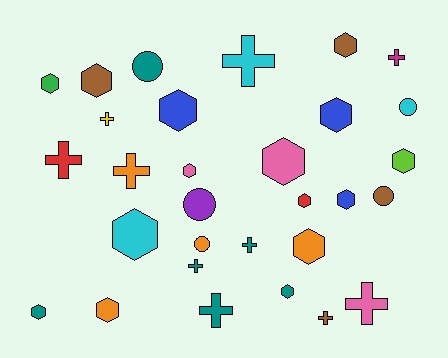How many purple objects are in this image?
There is 1 purple object.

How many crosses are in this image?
There are 10 crosses.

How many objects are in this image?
There are 30 objects.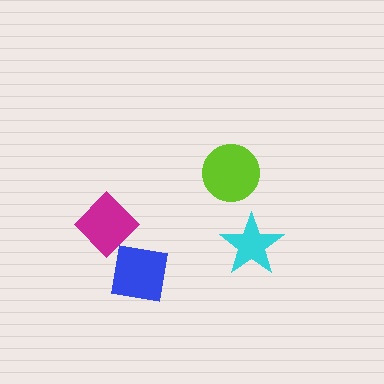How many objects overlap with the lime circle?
0 objects overlap with the lime circle.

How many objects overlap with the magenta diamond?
1 object overlaps with the magenta diamond.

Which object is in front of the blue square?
The magenta diamond is in front of the blue square.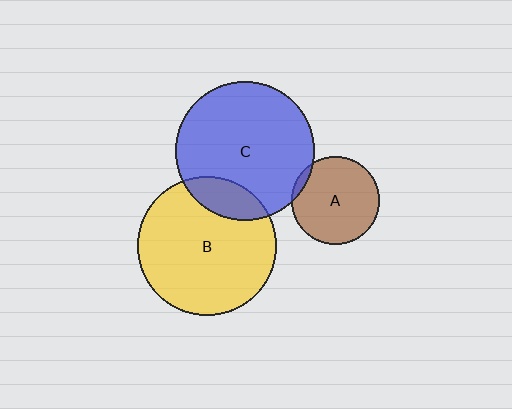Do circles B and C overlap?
Yes.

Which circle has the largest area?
Circle C (blue).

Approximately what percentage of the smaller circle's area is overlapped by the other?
Approximately 15%.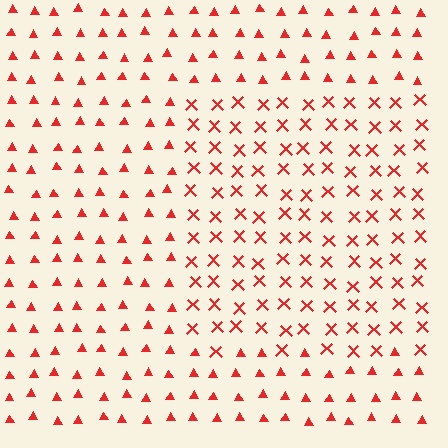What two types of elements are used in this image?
The image uses X marks inside the rectangle region and triangles outside it.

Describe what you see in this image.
The image is filled with small red elements arranged in a uniform grid. A rectangle-shaped region contains X marks, while the surrounding area contains triangles. The boundary is defined purely by the change in element shape.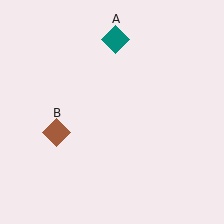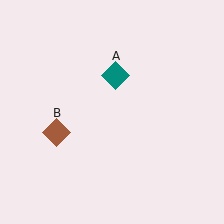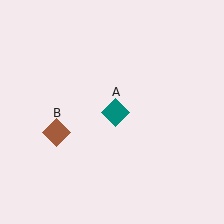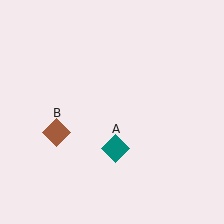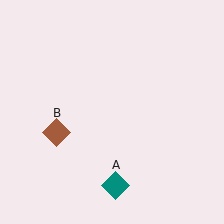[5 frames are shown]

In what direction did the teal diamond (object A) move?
The teal diamond (object A) moved down.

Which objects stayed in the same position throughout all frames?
Brown diamond (object B) remained stationary.